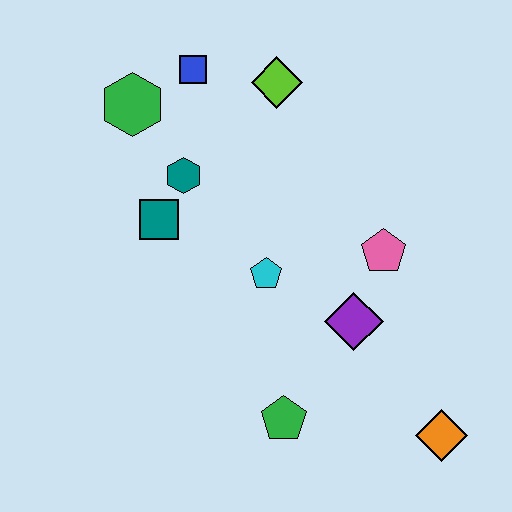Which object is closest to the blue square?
The green hexagon is closest to the blue square.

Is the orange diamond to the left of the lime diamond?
No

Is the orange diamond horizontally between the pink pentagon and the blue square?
No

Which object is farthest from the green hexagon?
The orange diamond is farthest from the green hexagon.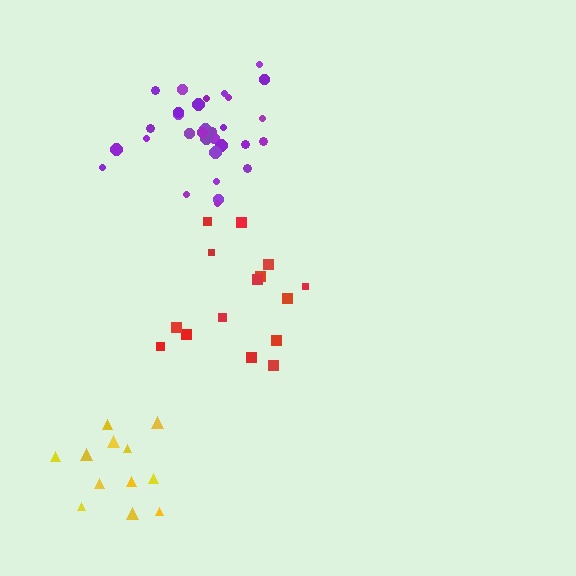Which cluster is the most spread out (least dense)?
Yellow.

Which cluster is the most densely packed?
Purple.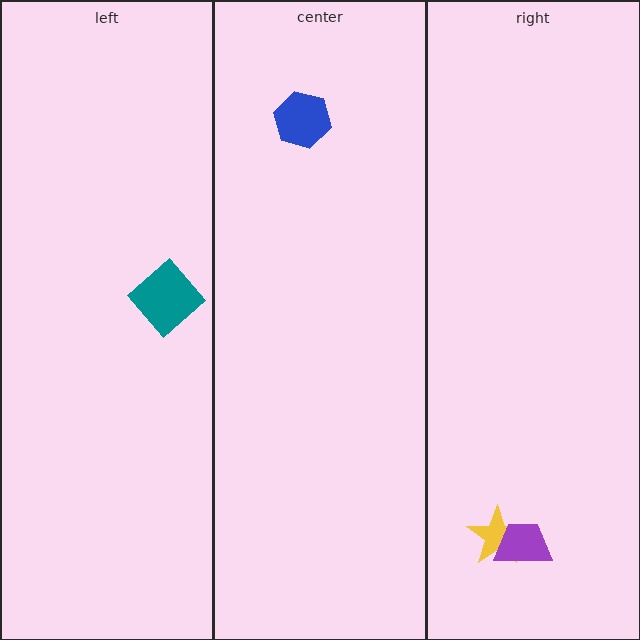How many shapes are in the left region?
1.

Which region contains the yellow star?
The right region.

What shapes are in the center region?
The blue hexagon.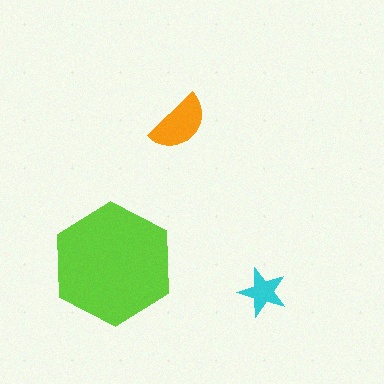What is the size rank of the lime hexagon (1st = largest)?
1st.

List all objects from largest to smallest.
The lime hexagon, the orange semicircle, the cyan star.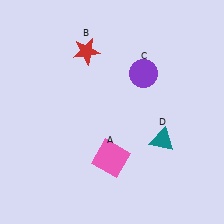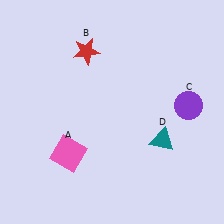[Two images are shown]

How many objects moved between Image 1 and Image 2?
2 objects moved between the two images.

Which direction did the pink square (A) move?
The pink square (A) moved left.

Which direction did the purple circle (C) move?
The purple circle (C) moved right.